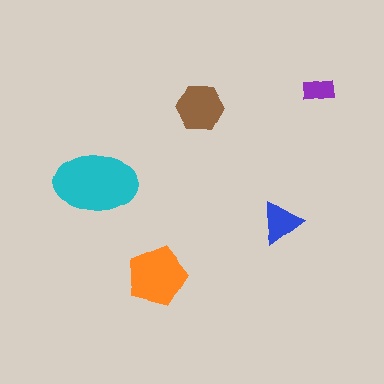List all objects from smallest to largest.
The purple rectangle, the blue triangle, the brown hexagon, the orange pentagon, the cyan ellipse.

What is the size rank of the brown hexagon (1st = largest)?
3rd.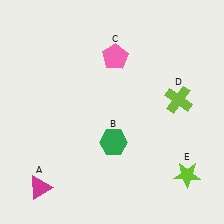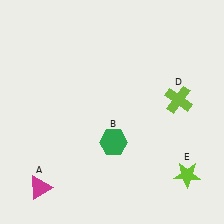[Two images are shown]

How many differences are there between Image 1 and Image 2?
There is 1 difference between the two images.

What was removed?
The pink pentagon (C) was removed in Image 2.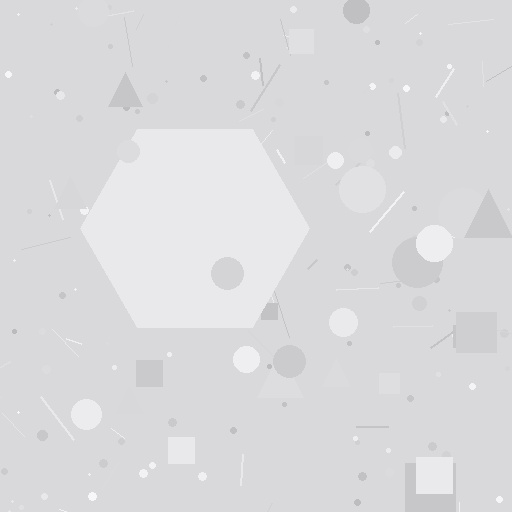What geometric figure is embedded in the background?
A hexagon is embedded in the background.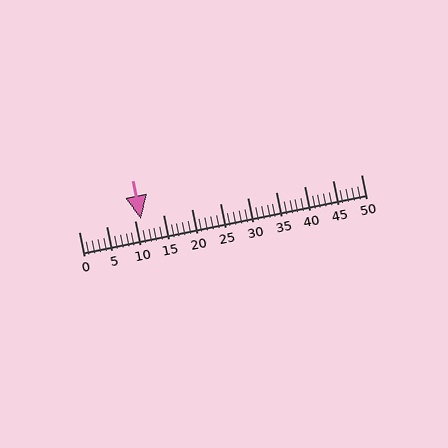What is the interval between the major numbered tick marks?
The major tick marks are spaced 5 units apart.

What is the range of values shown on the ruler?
The ruler shows values from 0 to 50.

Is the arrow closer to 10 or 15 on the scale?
The arrow is closer to 10.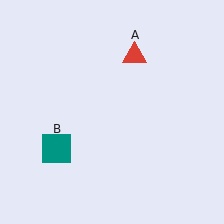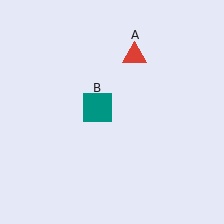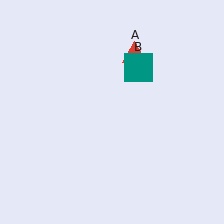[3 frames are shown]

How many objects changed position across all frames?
1 object changed position: teal square (object B).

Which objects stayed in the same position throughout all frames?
Red triangle (object A) remained stationary.